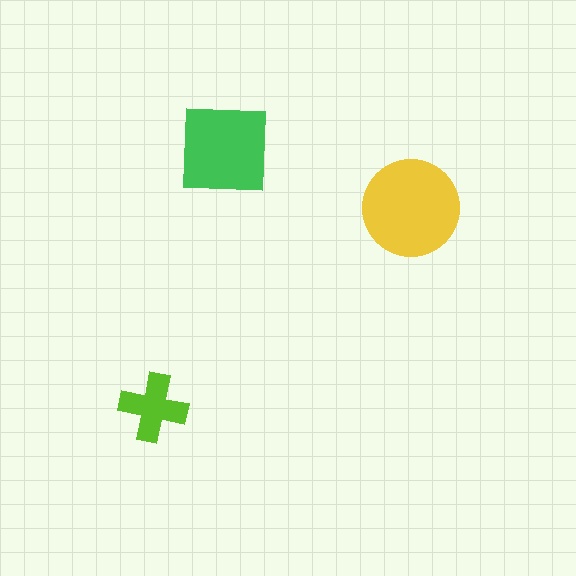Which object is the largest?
The yellow circle.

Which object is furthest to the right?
The yellow circle is rightmost.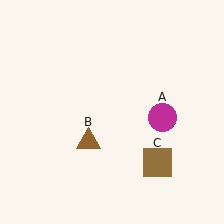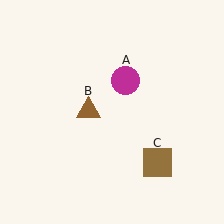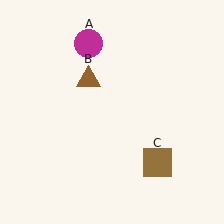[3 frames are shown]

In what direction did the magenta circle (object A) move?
The magenta circle (object A) moved up and to the left.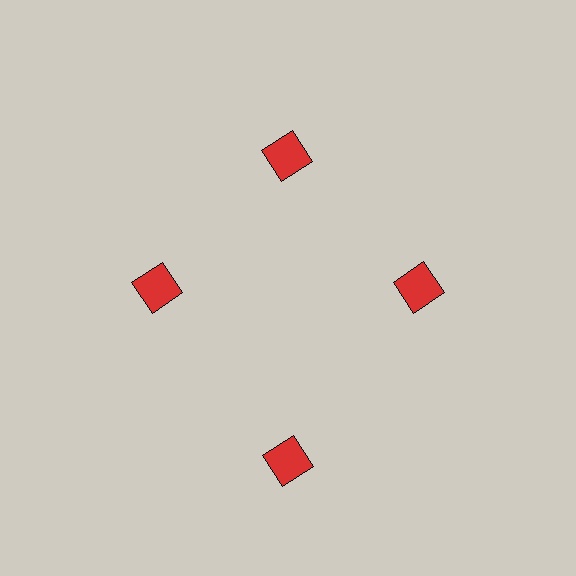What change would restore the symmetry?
The symmetry would be restored by moving it inward, back onto the ring so that all 4 squares sit at equal angles and equal distance from the center.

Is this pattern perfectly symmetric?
No. The 4 red squares are arranged in a ring, but one element near the 6 o'clock position is pushed outward from the center, breaking the 4-fold rotational symmetry.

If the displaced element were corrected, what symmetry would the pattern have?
It would have 4-fold rotational symmetry — the pattern would map onto itself every 90 degrees.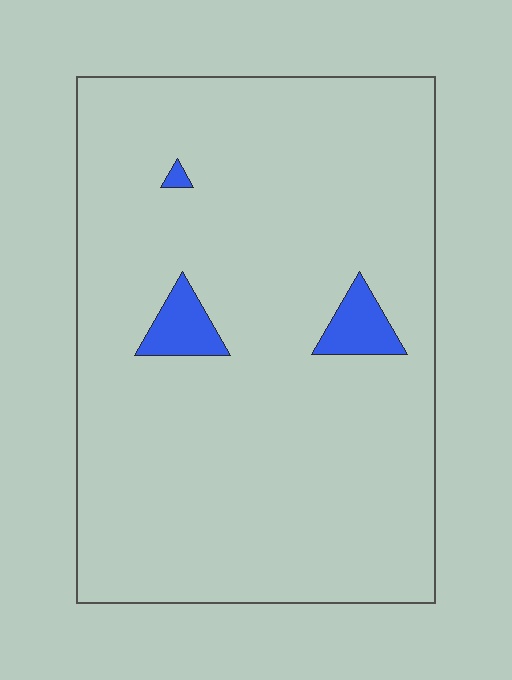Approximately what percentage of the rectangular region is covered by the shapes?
Approximately 5%.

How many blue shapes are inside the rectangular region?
3.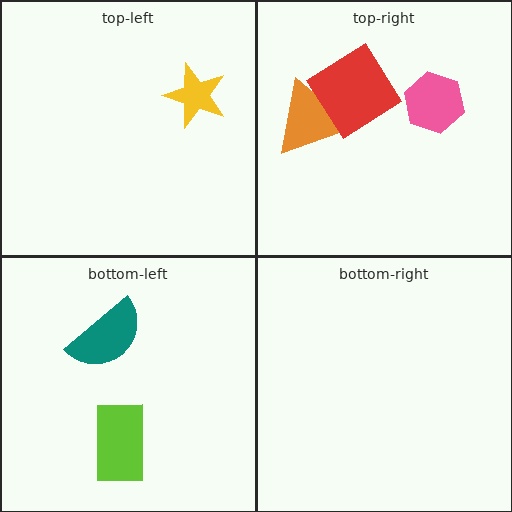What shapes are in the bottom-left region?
The lime rectangle, the teal semicircle.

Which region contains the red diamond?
The top-right region.